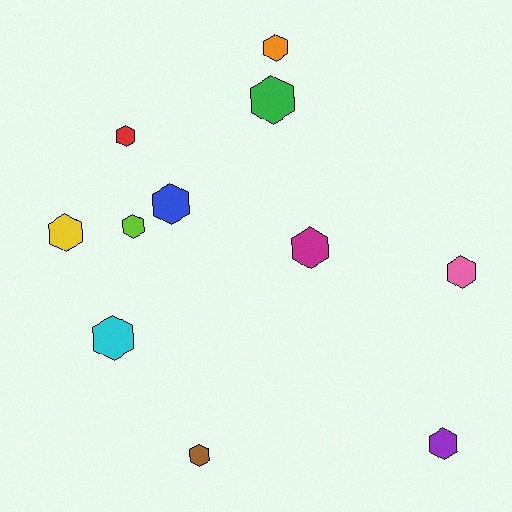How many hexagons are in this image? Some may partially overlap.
There are 11 hexagons.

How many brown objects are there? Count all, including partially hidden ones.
There is 1 brown object.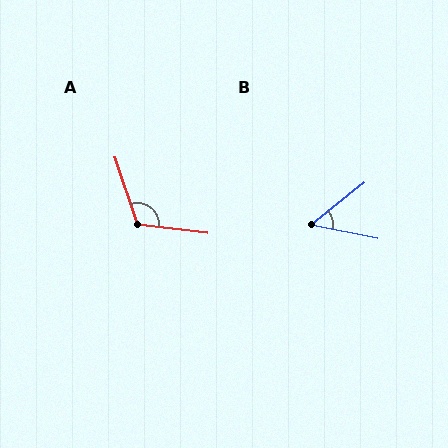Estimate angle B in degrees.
Approximately 49 degrees.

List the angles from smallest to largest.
B (49°), A (115°).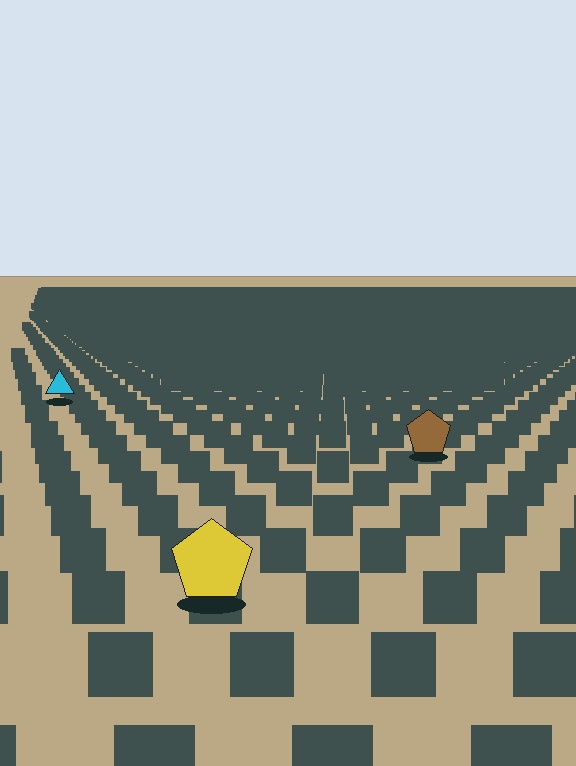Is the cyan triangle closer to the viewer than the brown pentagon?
No. The brown pentagon is closer — you can tell from the texture gradient: the ground texture is coarser near it.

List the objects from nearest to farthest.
From nearest to farthest: the yellow pentagon, the brown pentagon, the cyan triangle.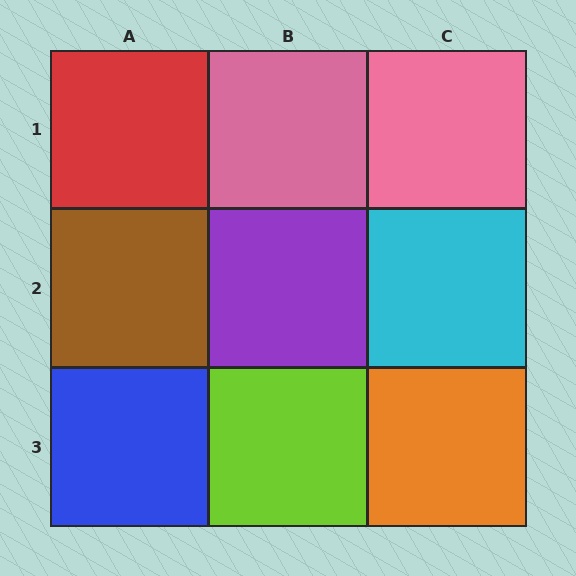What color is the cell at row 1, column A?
Red.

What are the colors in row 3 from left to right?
Blue, lime, orange.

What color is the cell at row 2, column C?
Cyan.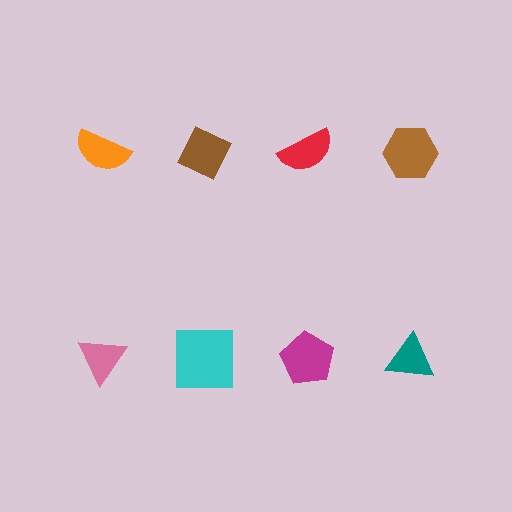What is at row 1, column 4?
A brown hexagon.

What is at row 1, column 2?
A brown diamond.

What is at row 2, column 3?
A magenta pentagon.